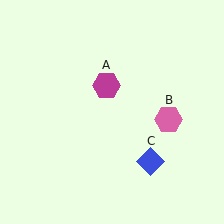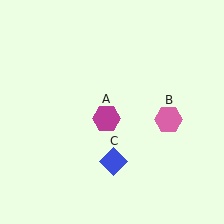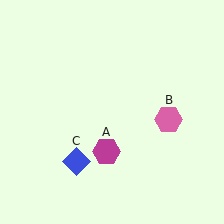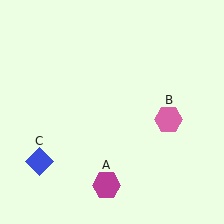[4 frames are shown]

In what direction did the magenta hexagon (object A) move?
The magenta hexagon (object A) moved down.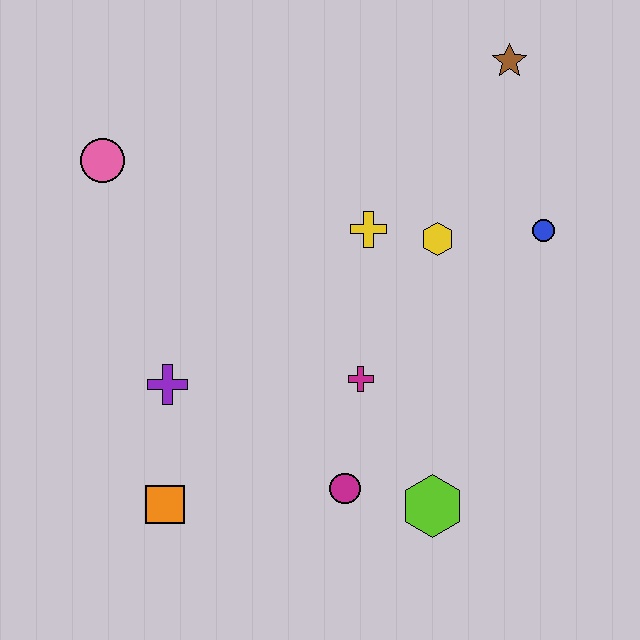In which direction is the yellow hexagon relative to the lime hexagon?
The yellow hexagon is above the lime hexagon.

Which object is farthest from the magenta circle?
The brown star is farthest from the magenta circle.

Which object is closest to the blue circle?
The yellow hexagon is closest to the blue circle.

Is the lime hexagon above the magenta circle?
No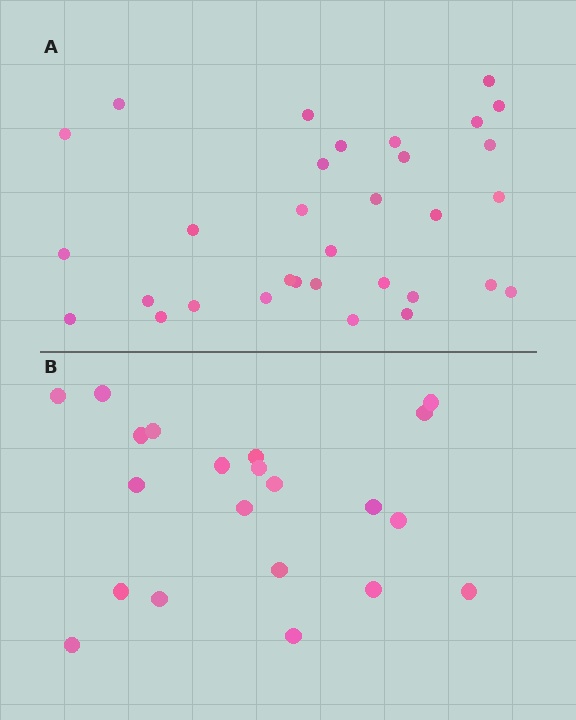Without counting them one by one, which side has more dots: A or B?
Region A (the top region) has more dots.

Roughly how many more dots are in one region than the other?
Region A has roughly 12 or so more dots than region B.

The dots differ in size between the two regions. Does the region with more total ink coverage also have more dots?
No. Region B has more total ink coverage because its dots are larger, but region A actually contains more individual dots. Total area can be misleading — the number of items is what matters here.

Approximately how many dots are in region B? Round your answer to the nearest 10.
About 20 dots. (The exact count is 21, which rounds to 20.)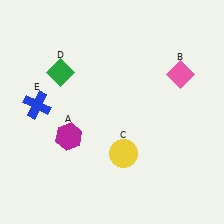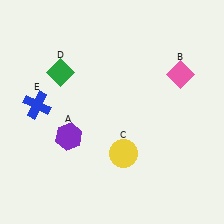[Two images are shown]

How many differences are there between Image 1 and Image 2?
There is 1 difference between the two images.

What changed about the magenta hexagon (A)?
In Image 1, A is magenta. In Image 2, it changed to purple.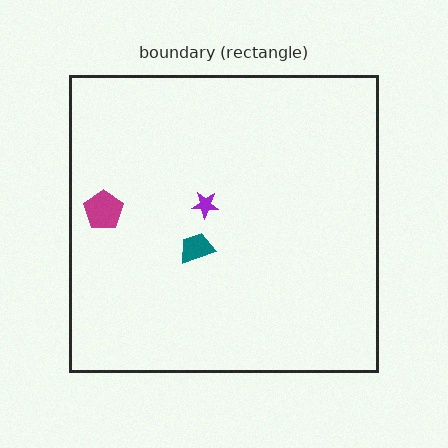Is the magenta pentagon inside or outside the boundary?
Inside.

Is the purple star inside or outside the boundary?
Inside.